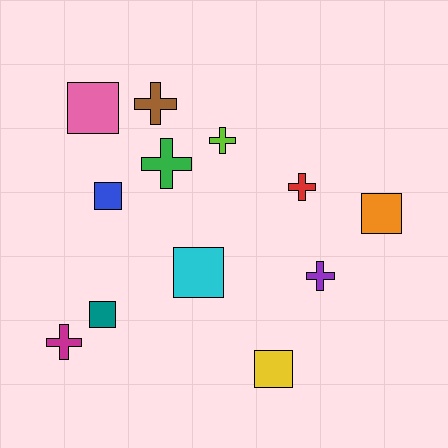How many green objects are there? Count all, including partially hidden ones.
There is 1 green object.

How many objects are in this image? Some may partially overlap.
There are 12 objects.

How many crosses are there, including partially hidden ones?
There are 6 crosses.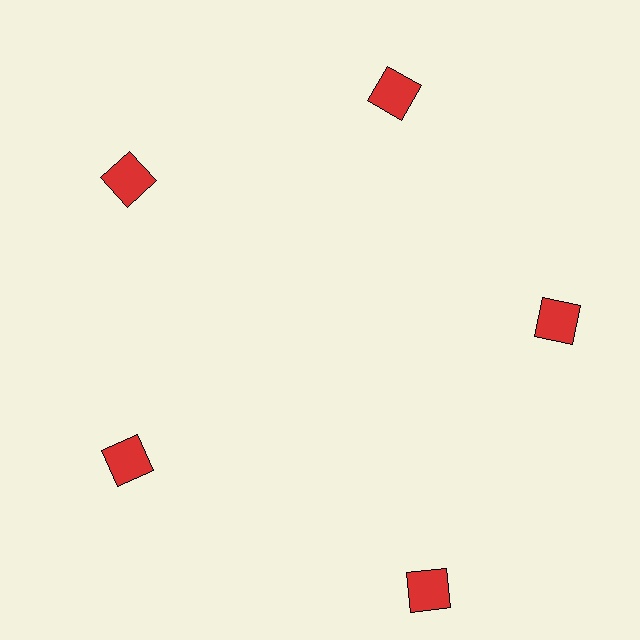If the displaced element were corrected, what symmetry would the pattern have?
It would have 5-fold rotational symmetry — the pattern would map onto itself every 72 degrees.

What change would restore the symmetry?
The symmetry would be restored by moving it inward, back onto the ring so that all 5 squares sit at equal angles and equal distance from the center.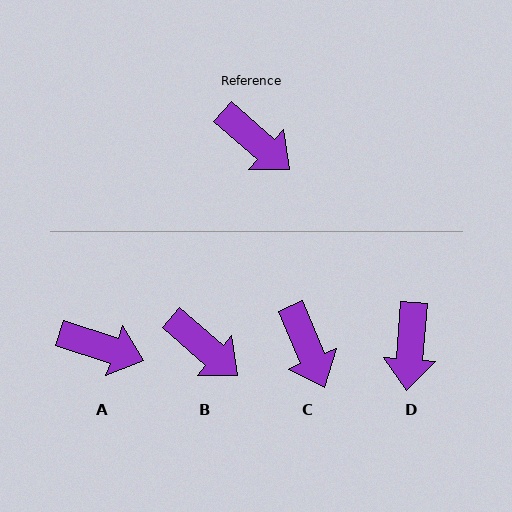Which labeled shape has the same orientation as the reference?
B.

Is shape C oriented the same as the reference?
No, it is off by about 27 degrees.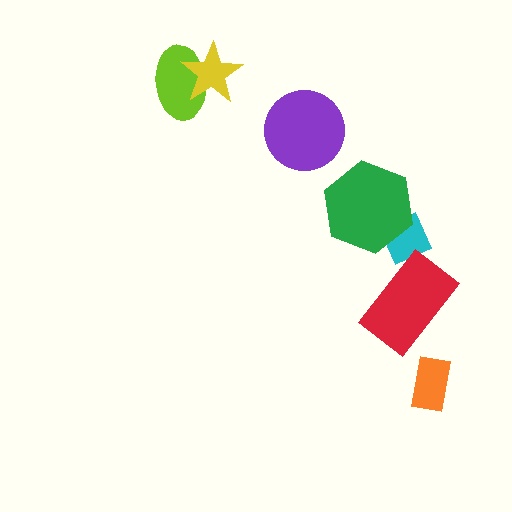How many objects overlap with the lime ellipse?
1 object overlaps with the lime ellipse.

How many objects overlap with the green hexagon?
1 object overlaps with the green hexagon.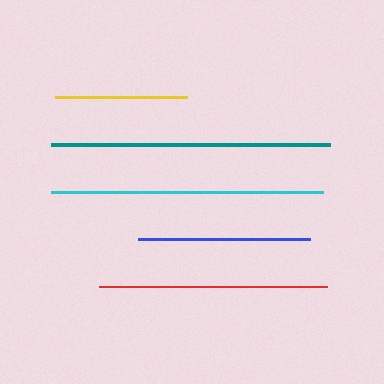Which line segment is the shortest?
The yellow line is the shortest at approximately 132 pixels.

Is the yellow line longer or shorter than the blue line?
The blue line is longer than the yellow line.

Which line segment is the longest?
The teal line is the longest at approximately 279 pixels.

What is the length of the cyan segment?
The cyan segment is approximately 272 pixels long.